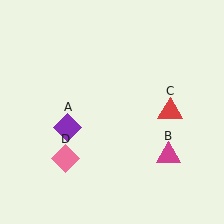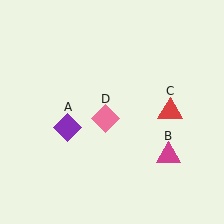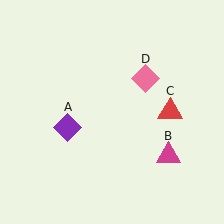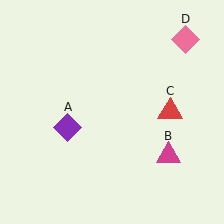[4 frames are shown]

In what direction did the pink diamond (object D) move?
The pink diamond (object D) moved up and to the right.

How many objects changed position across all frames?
1 object changed position: pink diamond (object D).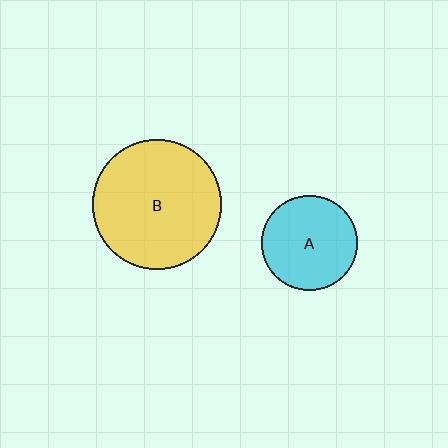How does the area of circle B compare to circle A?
Approximately 1.9 times.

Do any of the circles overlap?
No, none of the circles overlap.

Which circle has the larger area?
Circle B (yellow).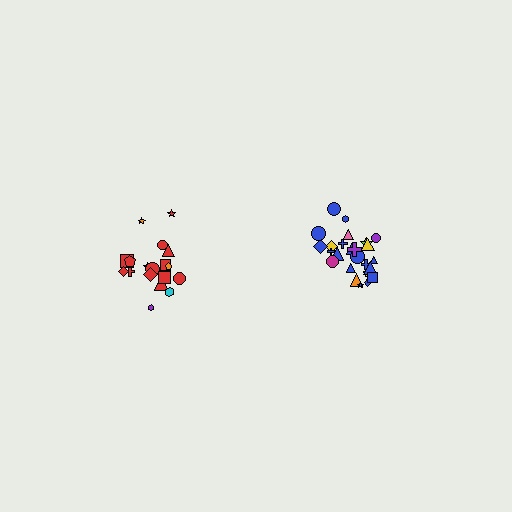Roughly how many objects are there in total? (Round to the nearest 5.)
Roughly 45 objects in total.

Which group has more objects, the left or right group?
The right group.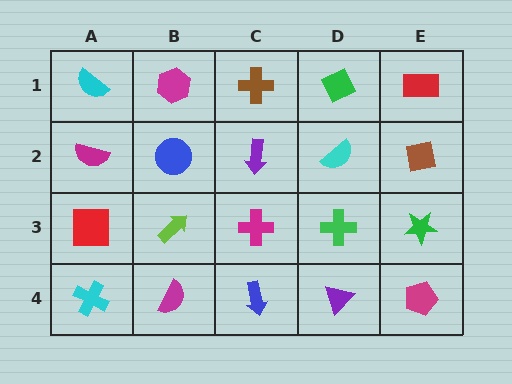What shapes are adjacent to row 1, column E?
A brown square (row 2, column E), a green diamond (row 1, column D).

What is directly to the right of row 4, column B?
A blue arrow.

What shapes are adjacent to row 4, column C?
A magenta cross (row 3, column C), a magenta semicircle (row 4, column B), a purple triangle (row 4, column D).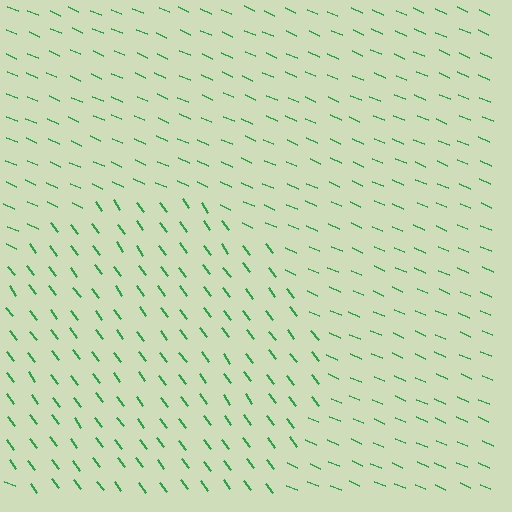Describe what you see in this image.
The image is filled with small green line segments. A circle region in the image has lines oriented differently from the surrounding lines, creating a visible texture boundary.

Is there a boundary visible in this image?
Yes, there is a texture boundary formed by a change in line orientation.